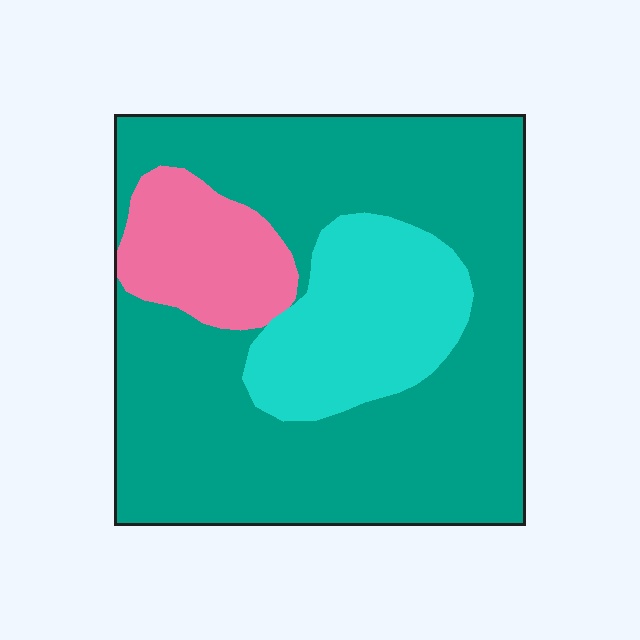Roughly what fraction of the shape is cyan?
Cyan covers about 20% of the shape.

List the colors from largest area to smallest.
From largest to smallest: teal, cyan, pink.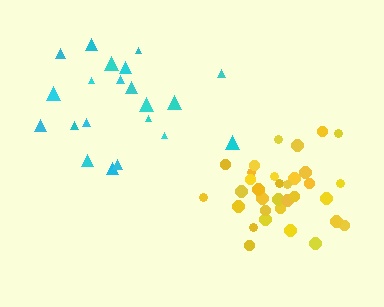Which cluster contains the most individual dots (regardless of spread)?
Yellow (33).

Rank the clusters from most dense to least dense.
yellow, cyan.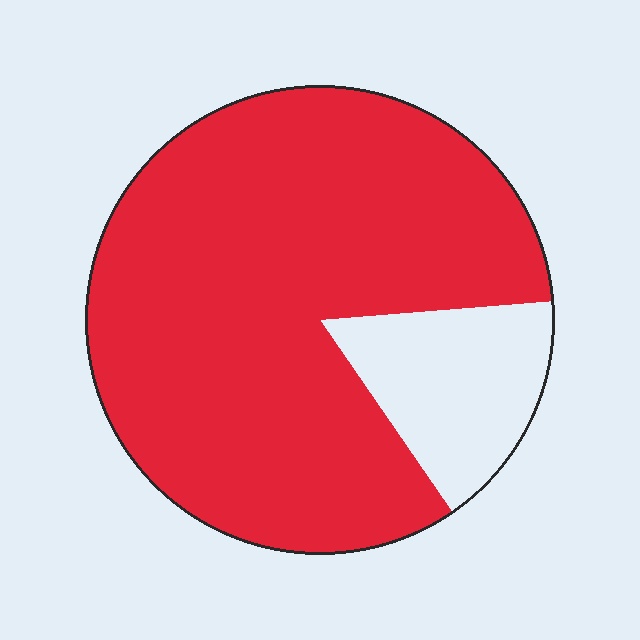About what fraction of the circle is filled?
About five sixths (5/6).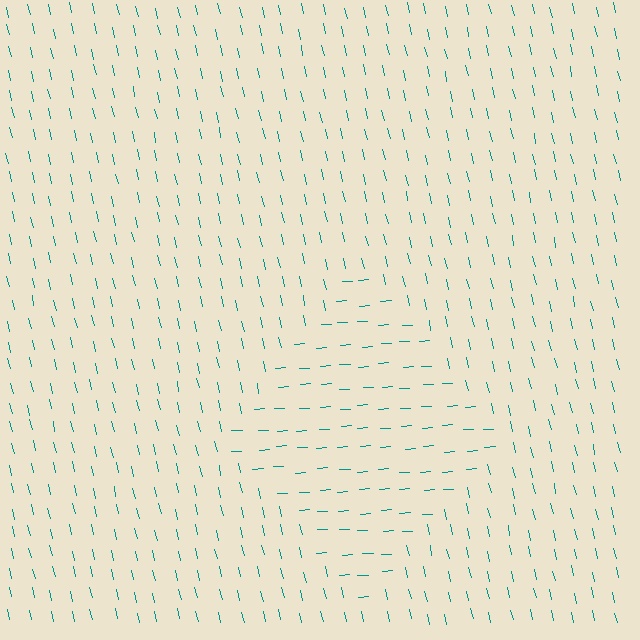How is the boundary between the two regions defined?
The boundary is defined purely by a change in line orientation (approximately 80 degrees difference). All lines are the same color and thickness.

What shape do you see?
I see a diamond.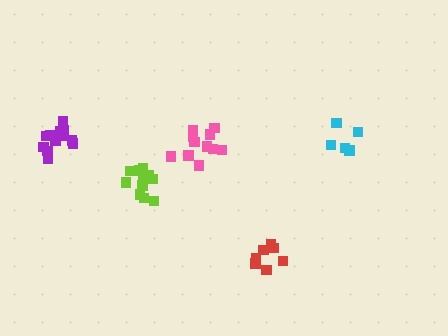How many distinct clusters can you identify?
There are 5 distinct clusters.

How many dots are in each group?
Group 1: 12 dots, Group 2: 6 dots, Group 3: 11 dots, Group 4: 8 dots, Group 5: 11 dots (48 total).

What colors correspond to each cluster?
The clusters are colored: purple, cyan, lime, red, pink.